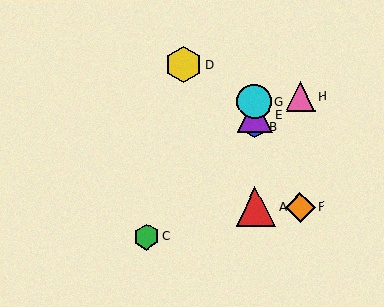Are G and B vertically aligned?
Yes, both are at x≈254.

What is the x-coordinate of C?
Object C is at x≈146.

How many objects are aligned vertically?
4 objects (A, B, E, G) are aligned vertically.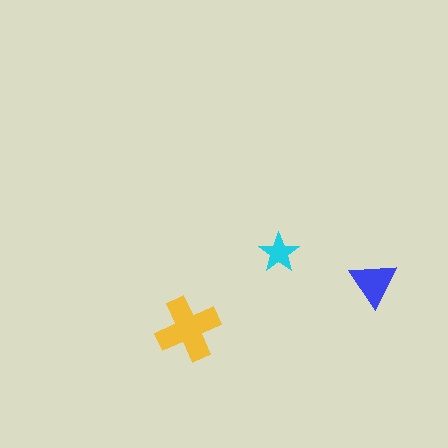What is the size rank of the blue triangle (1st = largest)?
2nd.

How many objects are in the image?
There are 3 objects in the image.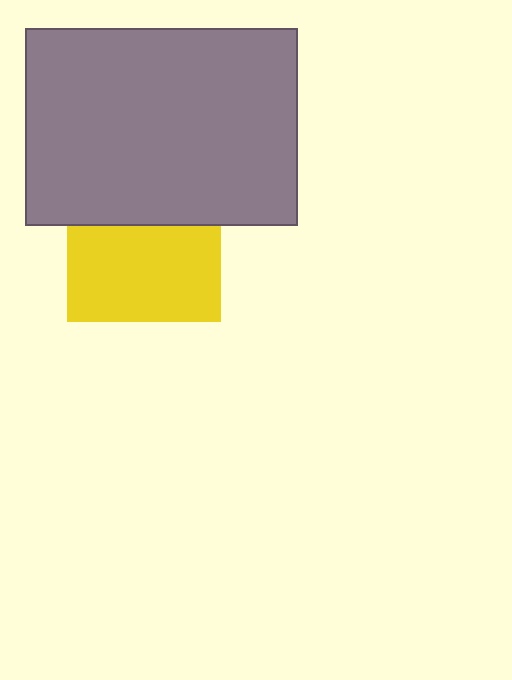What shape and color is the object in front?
The object in front is a gray rectangle.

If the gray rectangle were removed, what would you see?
You would see the complete yellow square.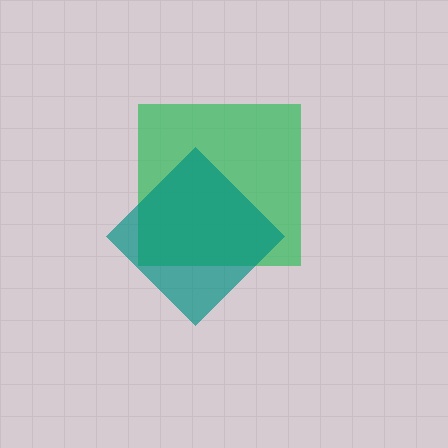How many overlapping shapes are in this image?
There are 2 overlapping shapes in the image.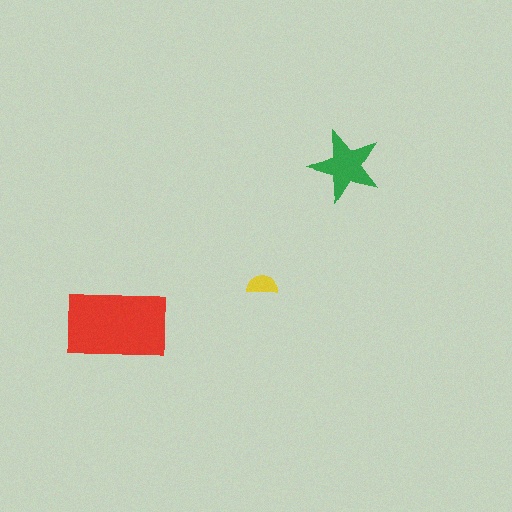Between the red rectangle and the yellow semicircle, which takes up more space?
The red rectangle.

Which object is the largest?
The red rectangle.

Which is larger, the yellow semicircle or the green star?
The green star.